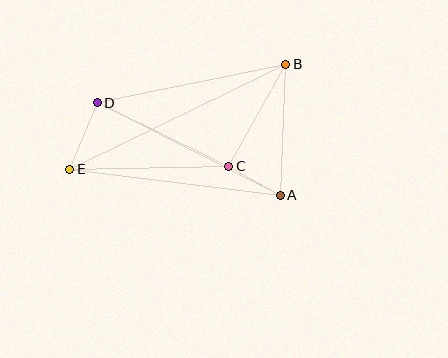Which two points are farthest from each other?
Points B and E are farthest from each other.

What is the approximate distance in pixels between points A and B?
The distance between A and B is approximately 131 pixels.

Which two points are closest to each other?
Points A and C are closest to each other.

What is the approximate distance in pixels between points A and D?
The distance between A and D is approximately 205 pixels.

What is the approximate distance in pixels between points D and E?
The distance between D and E is approximately 72 pixels.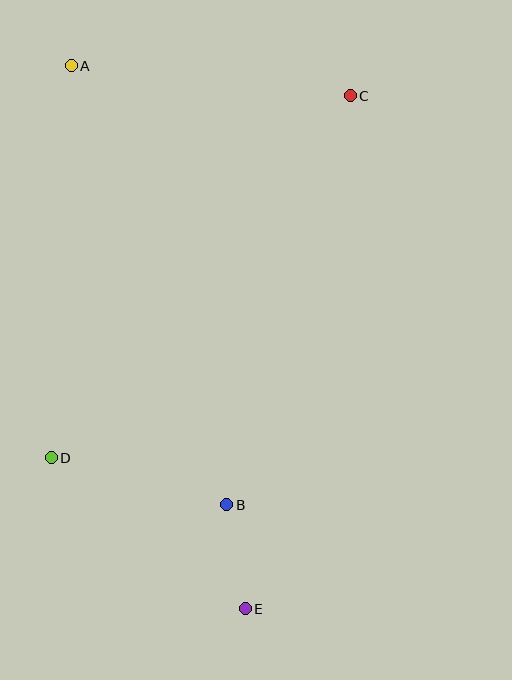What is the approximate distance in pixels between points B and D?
The distance between B and D is approximately 182 pixels.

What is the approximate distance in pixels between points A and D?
The distance between A and D is approximately 392 pixels.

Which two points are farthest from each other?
Points A and E are farthest from each other.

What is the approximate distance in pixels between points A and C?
The distance between A and C is approximately 280 pixels.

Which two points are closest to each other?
Points B and E are closest to each other.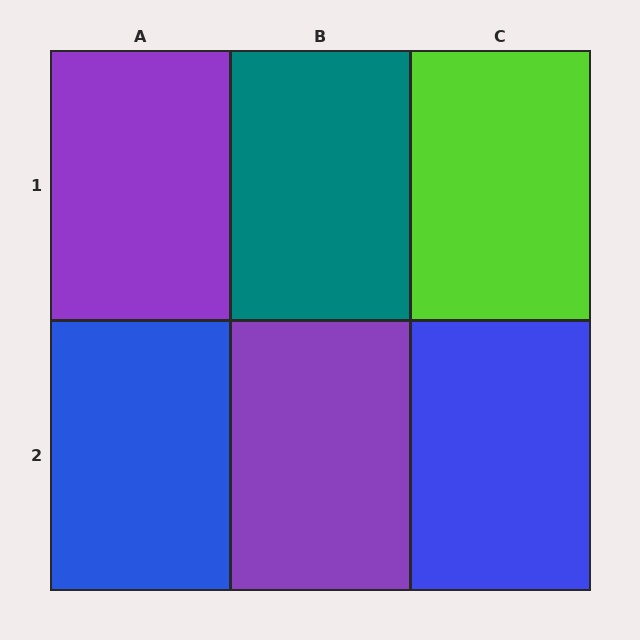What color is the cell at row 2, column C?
Blue.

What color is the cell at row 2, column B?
Purple.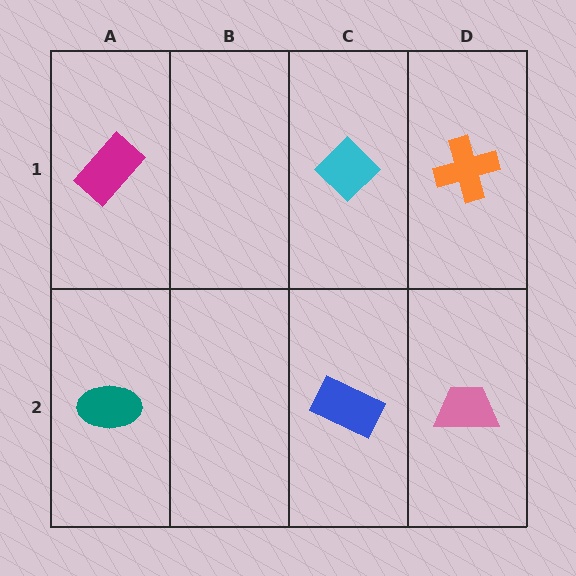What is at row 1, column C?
A cyan diamond.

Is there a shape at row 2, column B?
No, that cell is empty.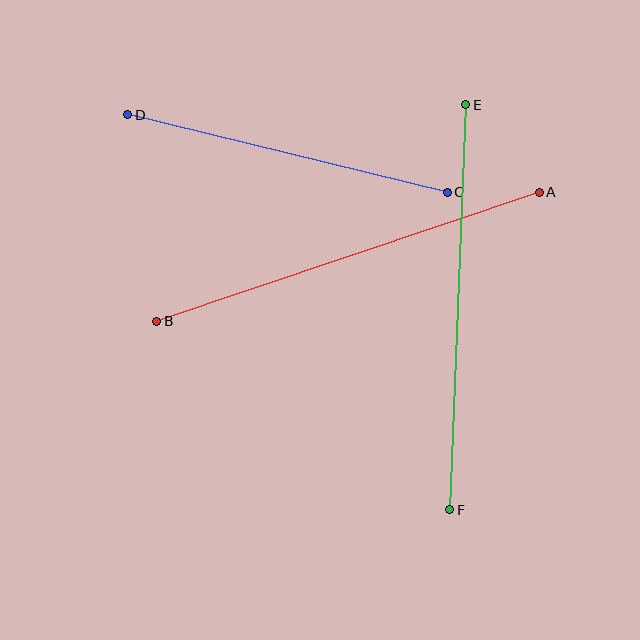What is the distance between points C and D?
The distance is approximately 329 pixels.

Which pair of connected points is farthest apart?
Points E and F are farthest apart.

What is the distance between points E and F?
The distance is approximately 405 pixels.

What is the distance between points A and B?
The distance is approximately 403 pixels.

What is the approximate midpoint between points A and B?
The midpoint is at approximately (348, 257) pixels.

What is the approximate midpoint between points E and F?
The midpoint is at approximately (458, 307) pixels.